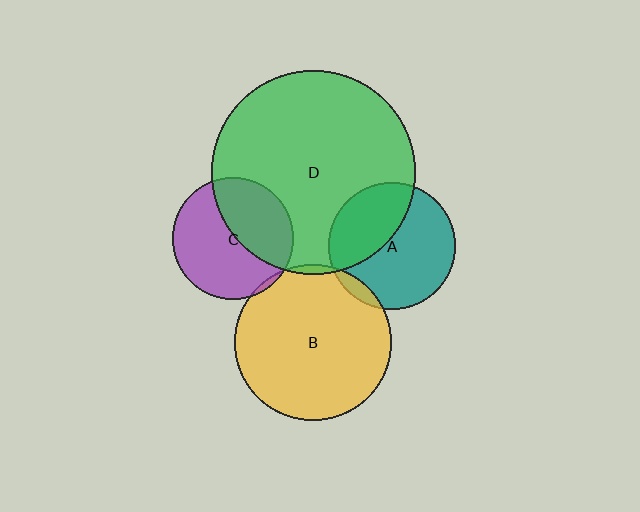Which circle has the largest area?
Circle D (green).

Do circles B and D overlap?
Yes.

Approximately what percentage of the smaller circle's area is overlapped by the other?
Approximately 5%.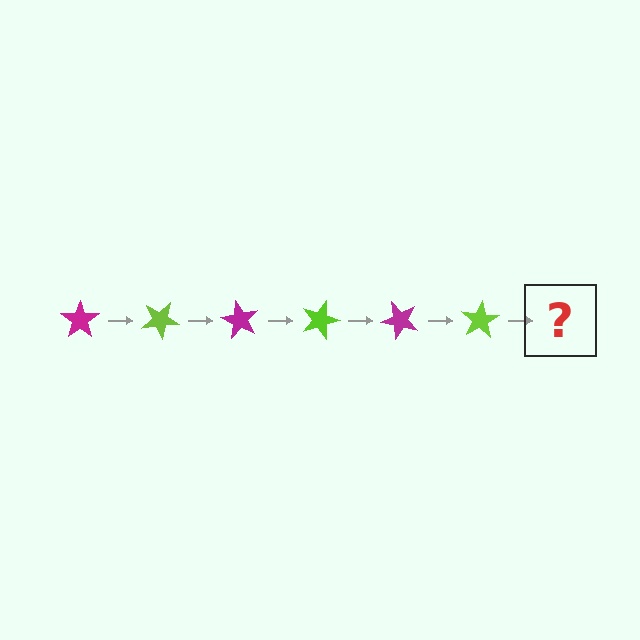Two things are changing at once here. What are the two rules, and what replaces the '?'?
The two rules are that it rotates 30 degrees each step and the color cycles through magenta and lime. The '?' should be a magenta star, rotated 180 degrees from the start.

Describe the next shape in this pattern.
It should be a magenta star, rotated 180 degrees from the start.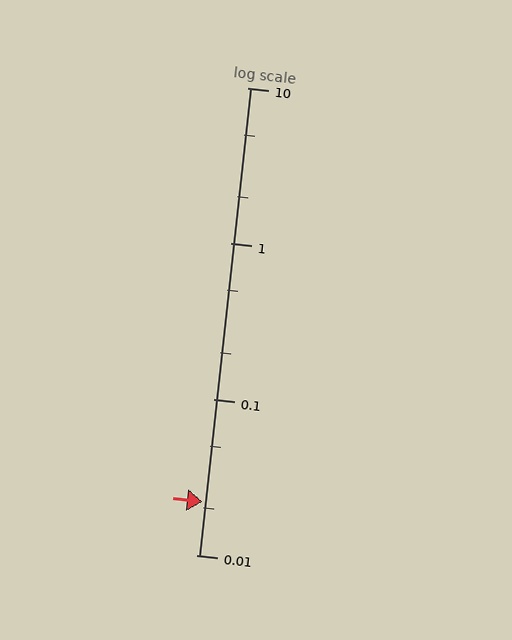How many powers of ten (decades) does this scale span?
The scale spans 3 decades, from 0.01 to 10.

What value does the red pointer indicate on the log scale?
The pointer indicates approximately 0.022.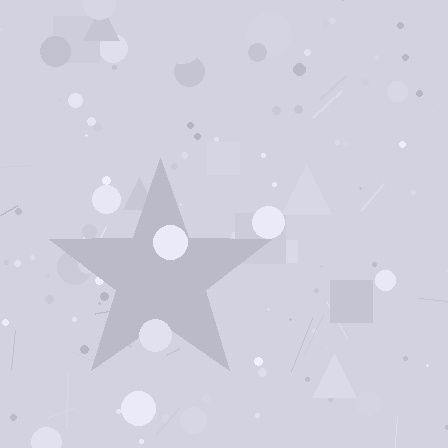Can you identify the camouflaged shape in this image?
The camouflaged shape is a star.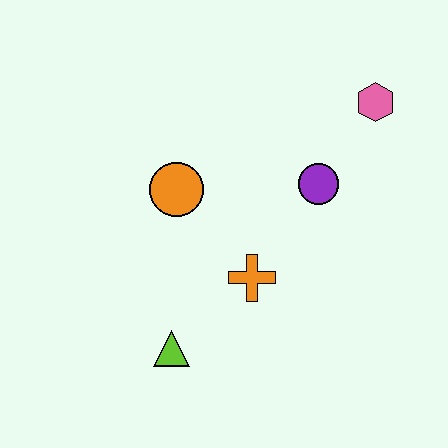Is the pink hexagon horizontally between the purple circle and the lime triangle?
No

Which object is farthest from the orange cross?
The pink hexagon is farthest from the orange cross.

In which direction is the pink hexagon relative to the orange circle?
The pink hexagon is to the right of the orange circle.